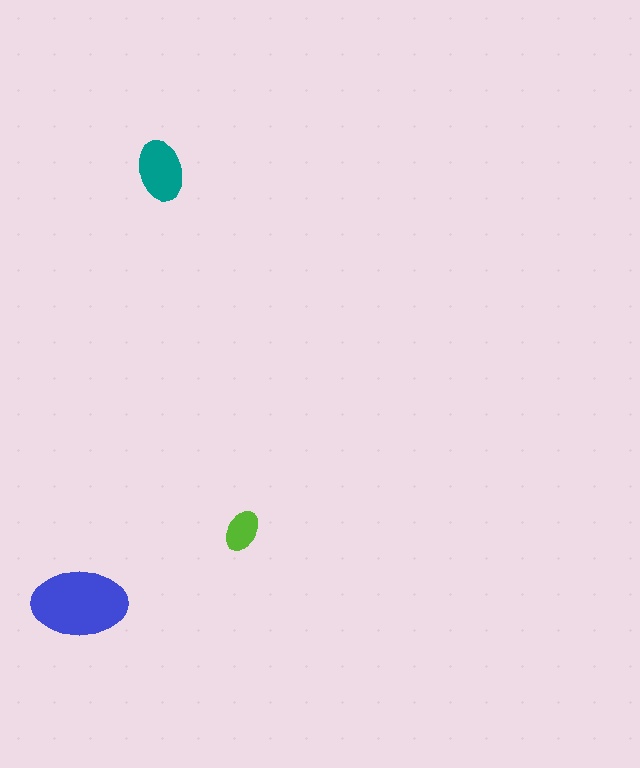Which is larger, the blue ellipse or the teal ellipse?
The blue one.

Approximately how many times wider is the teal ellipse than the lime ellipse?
About 1.5 times wider.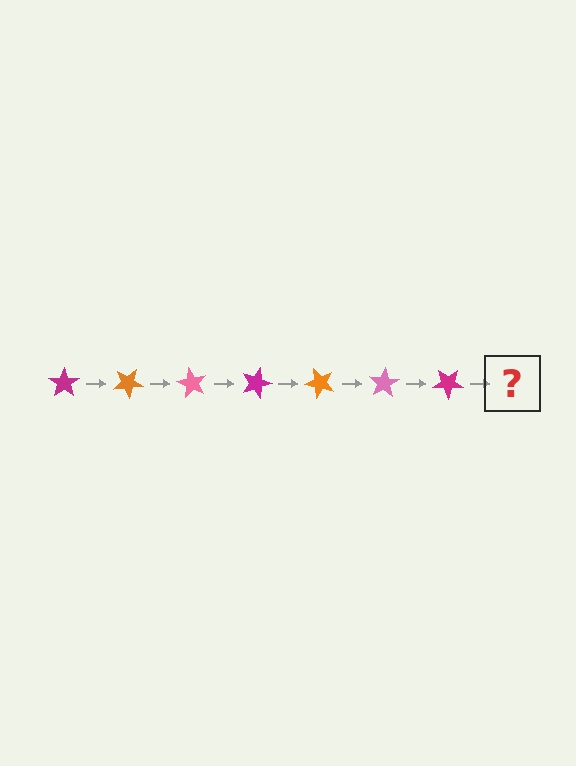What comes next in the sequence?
The next element should be an orange star, rotated 210 degrees from the start.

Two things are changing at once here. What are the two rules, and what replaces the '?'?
The two rules are that it rotates 30 degrees each step and the color cycles through magenta, orange, and pink. The '?' should be an orange star, rotated 210 degrees from the start.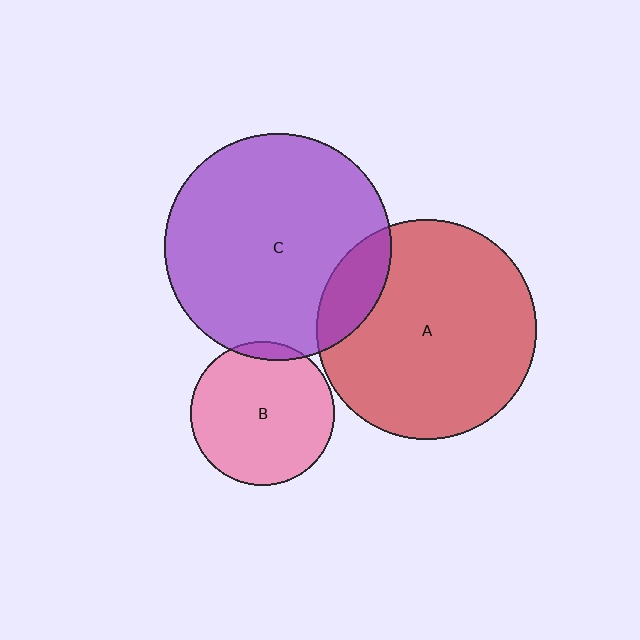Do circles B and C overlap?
Yes.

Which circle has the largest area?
Circle C (purple).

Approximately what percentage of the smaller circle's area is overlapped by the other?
Approximately 5%.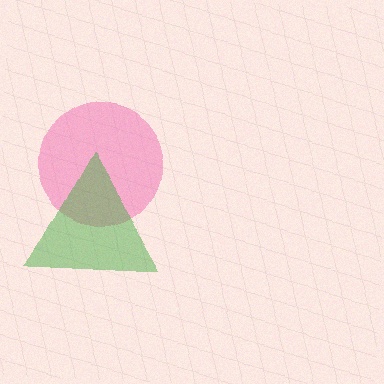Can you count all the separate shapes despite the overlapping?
Yes, there are 2 separate shapes.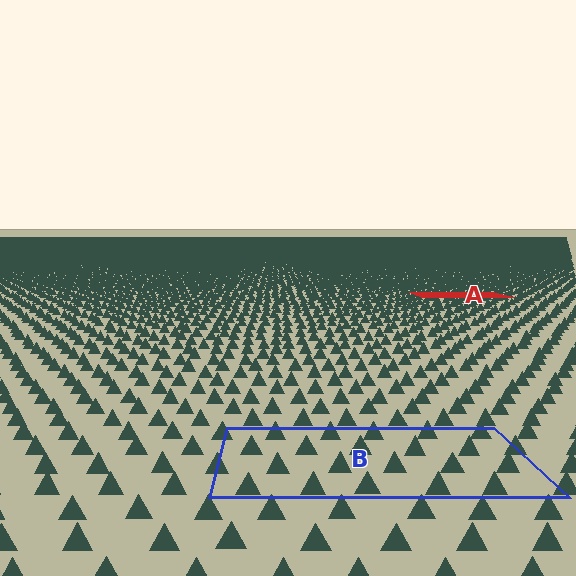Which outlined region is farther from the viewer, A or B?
Region A is farther from the viewer — the texture elements inside it appear smaller and more densely packed.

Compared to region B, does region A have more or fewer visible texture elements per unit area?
Region A has more texture elements per unit area — they are packed more densely because it is farther away.